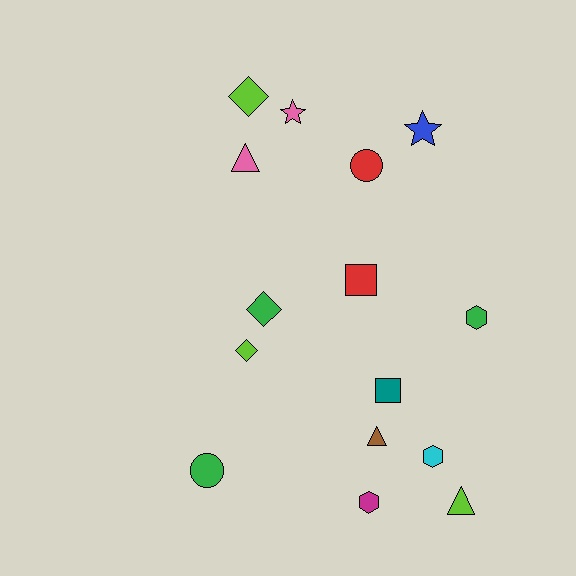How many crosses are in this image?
There are no crosses.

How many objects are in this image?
There are 15 objects.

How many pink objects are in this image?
There are 2 pink objects.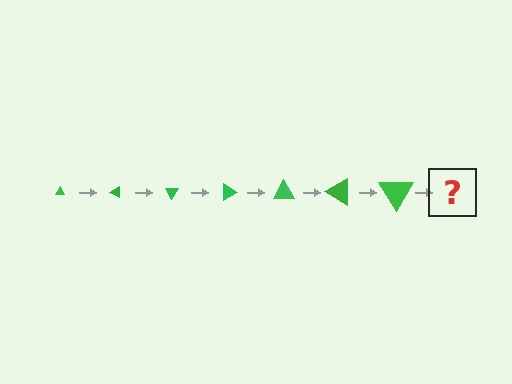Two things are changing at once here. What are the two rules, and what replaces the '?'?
The two rules are that the triangle grows larger each step and it rotates 30 degrees each step. The '?' should be a triangle, larger than the previous one and rotated 210 degrees from the start.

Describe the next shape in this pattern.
It should be a triangle, larger than the previous one and rotated 210 degrees from the start.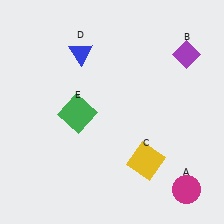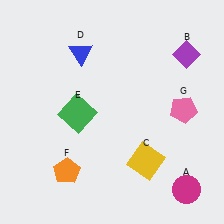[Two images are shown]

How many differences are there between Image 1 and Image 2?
There are 2 differences between the two images.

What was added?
An orange pentagon (F), a pink pentagon (G) were added in Image 2.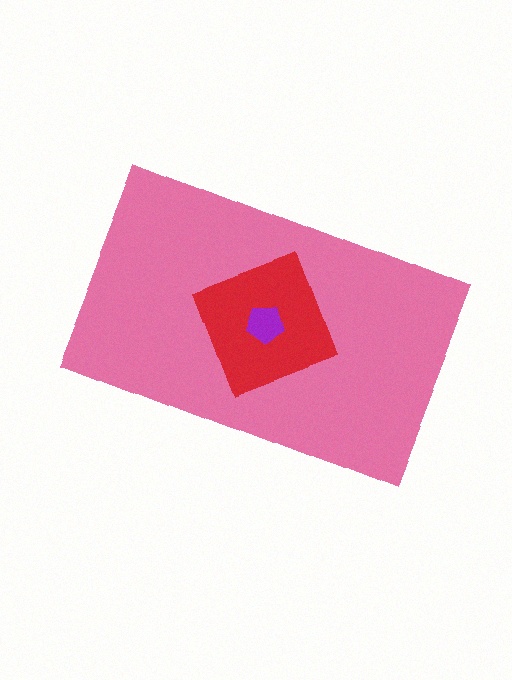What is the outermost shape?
The pink rectangle.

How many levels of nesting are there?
3.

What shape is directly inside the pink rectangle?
The red diamond.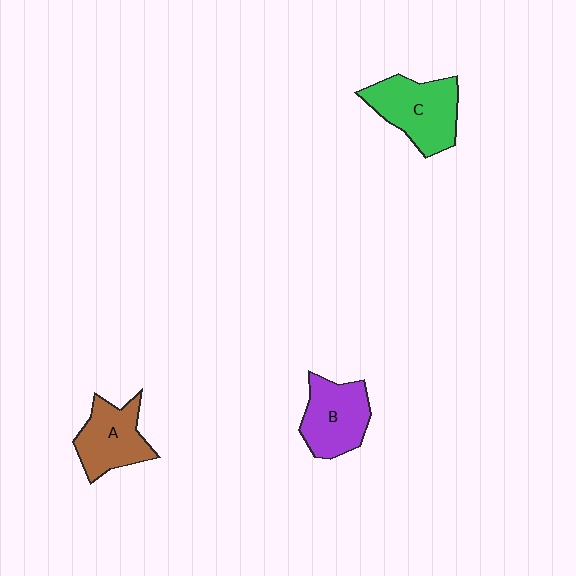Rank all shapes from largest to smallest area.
From largest to smallest: C (green), B (purple), A (brown).